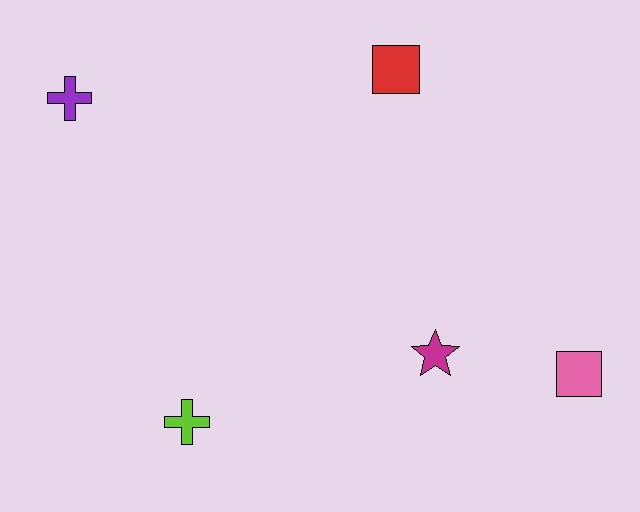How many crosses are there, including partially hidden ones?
There are 2 crosses.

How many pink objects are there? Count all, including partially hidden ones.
There is 1 pink object.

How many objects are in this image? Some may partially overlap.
There are 5 objects.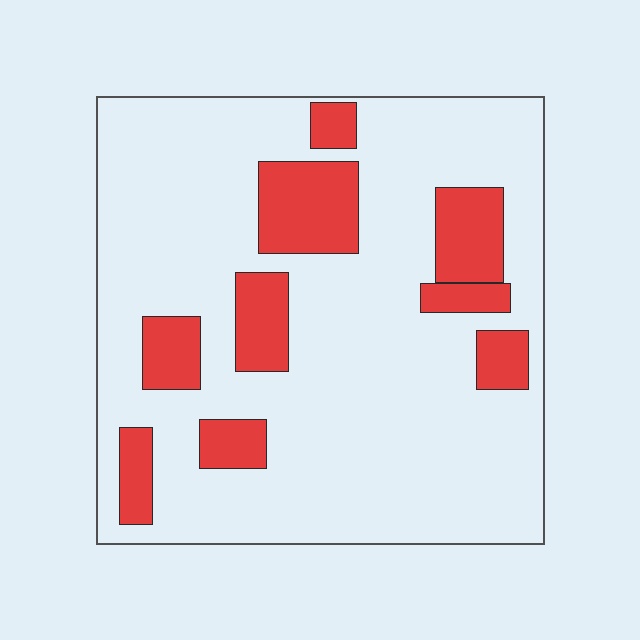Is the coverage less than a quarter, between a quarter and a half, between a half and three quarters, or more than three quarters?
Less than a quarter.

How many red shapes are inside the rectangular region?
9.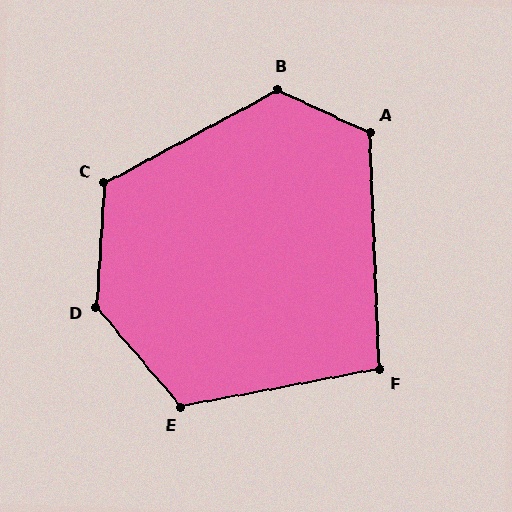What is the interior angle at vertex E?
Approximately 120 degrees (obtuse).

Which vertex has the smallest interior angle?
F, at approximately 98 degrees.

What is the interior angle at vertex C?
Approximately 122 degrees (obtuse).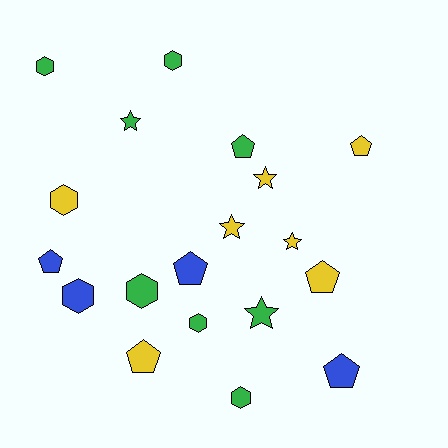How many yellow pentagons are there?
There are 3 yellow pentagons.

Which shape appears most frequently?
Pentagon, with 7 objects.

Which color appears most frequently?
Green, with 8 objects.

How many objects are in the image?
There are 19 objects.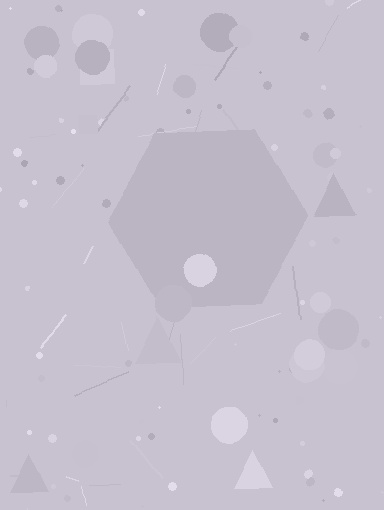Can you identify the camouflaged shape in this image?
The camouflaged shape is a hexagon.